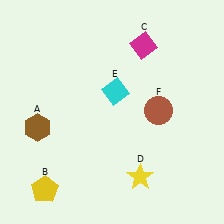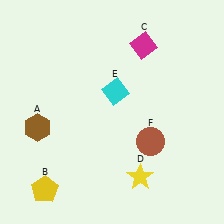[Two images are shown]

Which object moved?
The brown circle (F) moved down.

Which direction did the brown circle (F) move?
The brown circle (F) moved down.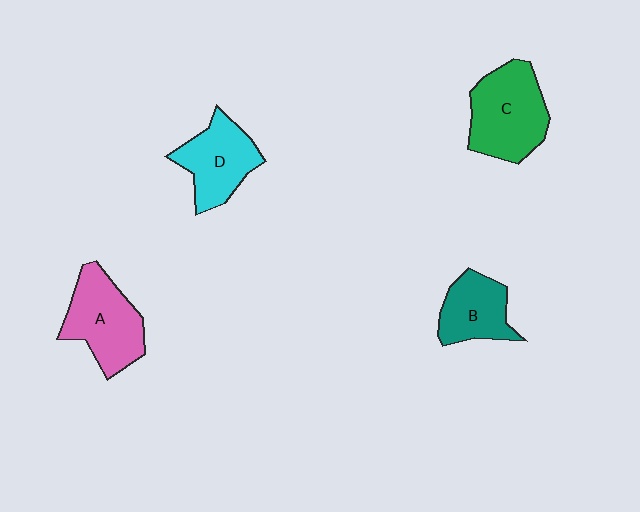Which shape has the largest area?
Shape C (green).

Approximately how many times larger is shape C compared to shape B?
Approximately 1.5 times.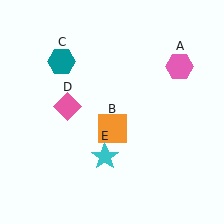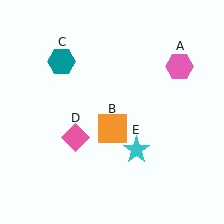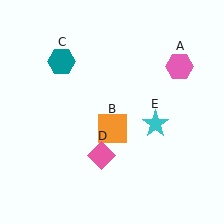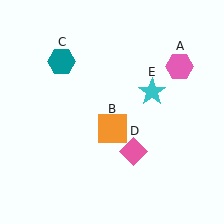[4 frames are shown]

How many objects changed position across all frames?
2 objects changed position: pink diamond (object D), cyan star (object E).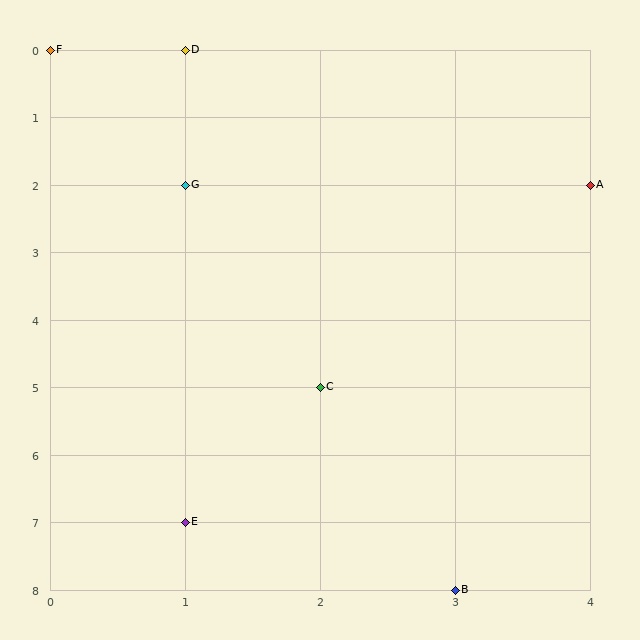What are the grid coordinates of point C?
Point C is at grid coordinates (2, 5).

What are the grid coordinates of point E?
Point E is at grid coordinates (1, 7).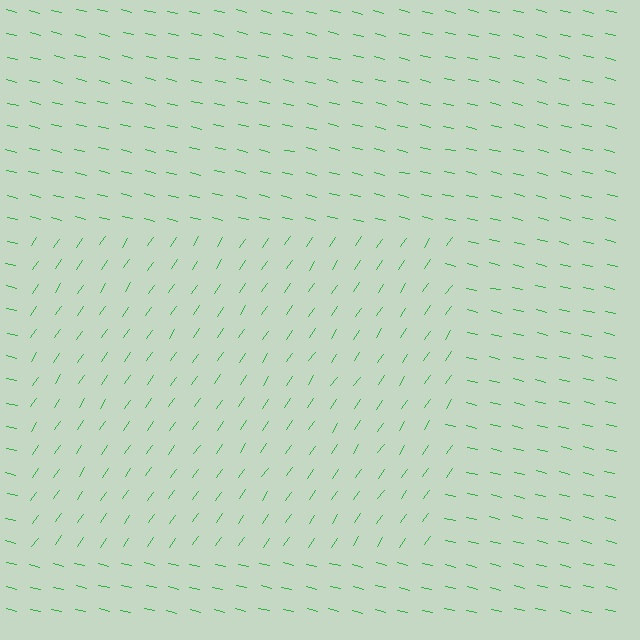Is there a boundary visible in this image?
Yes, there is a texture boundary formed by a change in line orientation.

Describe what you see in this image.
The image is filled with small green line segments. A rectangle region in the image has lines oriented differently from the surrounding lines, creating a visible texture boundary.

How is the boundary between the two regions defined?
The boundary is defined purely by a change in line orientation (approximately 69 degrees difference). All lines are the same color and thickness.